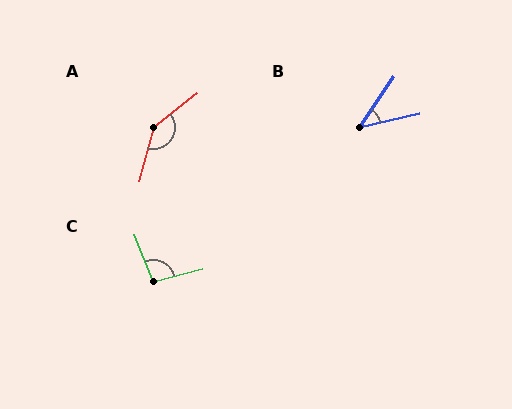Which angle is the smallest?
B, at approximately 43 degrees.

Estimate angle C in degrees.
Approximately 96 degrees.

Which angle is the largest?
A, at approximately 143 degrees.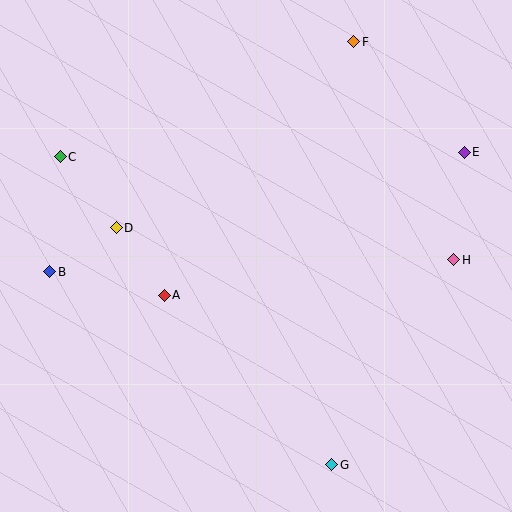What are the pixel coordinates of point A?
Point A is at (164, 295).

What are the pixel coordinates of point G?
Point G is at (332, 465).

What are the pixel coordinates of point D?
Point D is at (116, 228).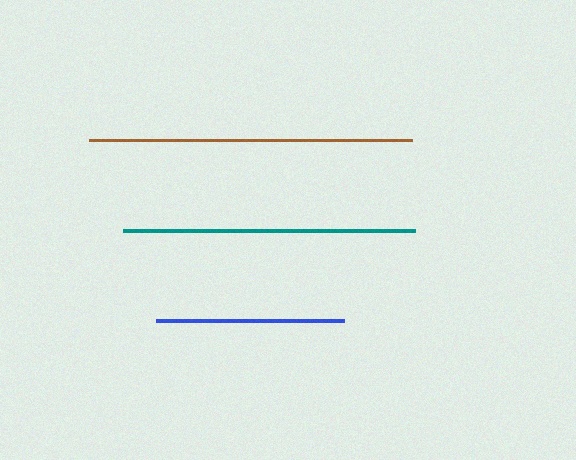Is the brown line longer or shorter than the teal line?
The brown line is longer than the teal line.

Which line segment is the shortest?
The blue line is the shortest at approximately 188 pixels.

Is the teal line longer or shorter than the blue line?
The teal line is longer than the blue line.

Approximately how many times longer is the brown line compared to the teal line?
The brown line is approximately 1.1 times the length of the teal line.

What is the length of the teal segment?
The teal segment is approximately 292 pixels long.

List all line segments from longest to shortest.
From longest to shortest: brown, teal, blue.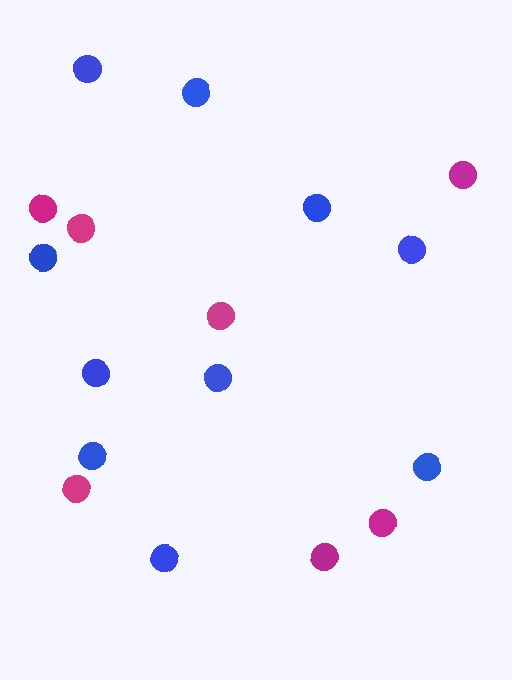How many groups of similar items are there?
There are 2 groups: one group of blue circles (10) and one group of magenta circles (7).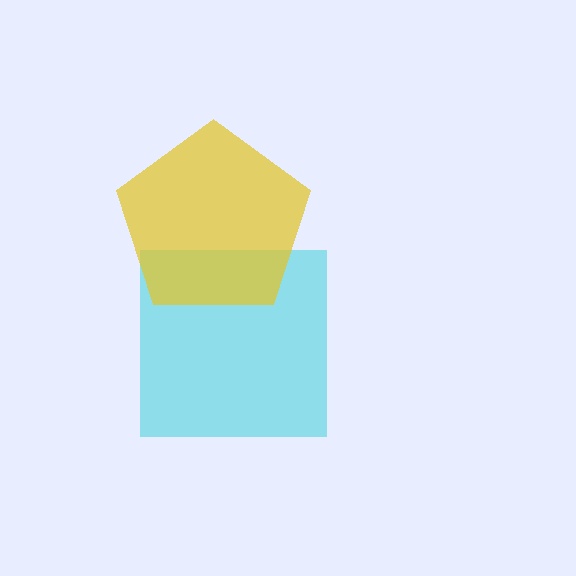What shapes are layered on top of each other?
The layered shapes are: a cyan square, a yellow pentagon.